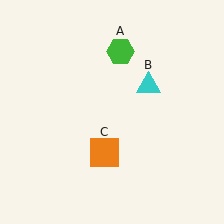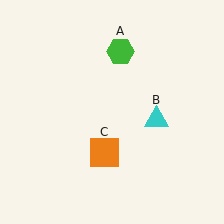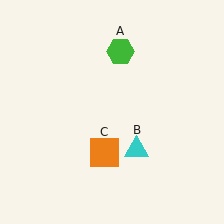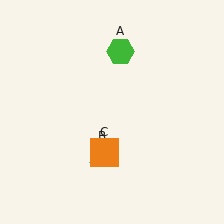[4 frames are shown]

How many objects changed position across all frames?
1 object changed position: cyan triangle (object B).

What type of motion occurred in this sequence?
The cyan triangle (object B) rotated clockwise around the center of the scene.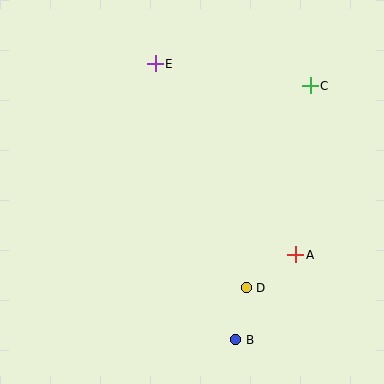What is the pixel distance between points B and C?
The distance between B and C is 265 pixels.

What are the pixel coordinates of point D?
Point D is at (246, 288).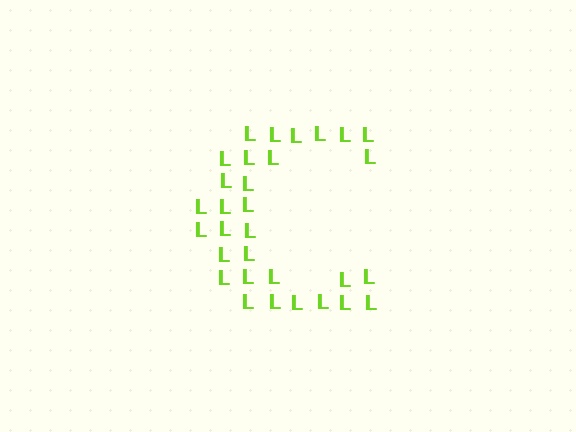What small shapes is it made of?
It is made of small letter L's.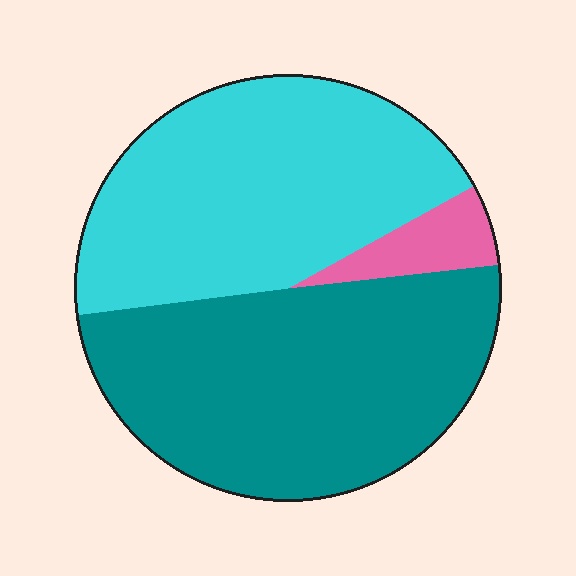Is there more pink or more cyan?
Cyan.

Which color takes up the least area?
Pink, at roughly 5%.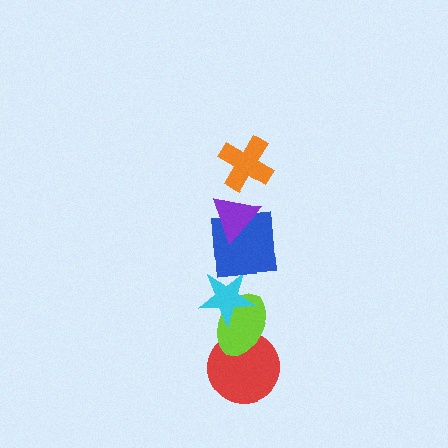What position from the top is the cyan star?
The cyan star is 4th from the top.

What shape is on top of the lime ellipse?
The cyan star is on top of the lime ellipse.